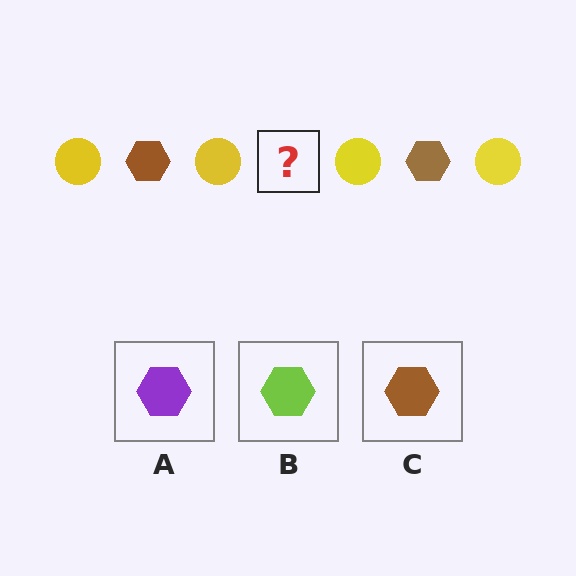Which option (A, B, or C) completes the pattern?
C.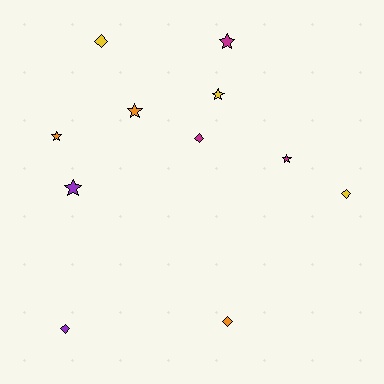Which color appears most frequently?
Orange, with 3 objects.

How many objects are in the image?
There are 11 objects.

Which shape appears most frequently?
Star, with 6 objects.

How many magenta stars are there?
There are 2 magenta stars.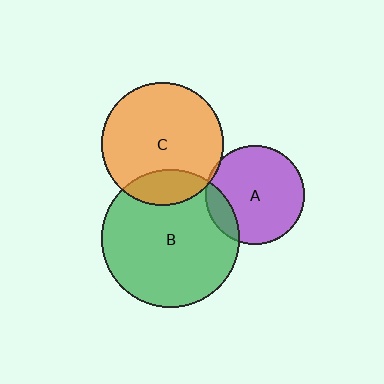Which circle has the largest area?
Circle B (green).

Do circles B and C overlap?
Yes.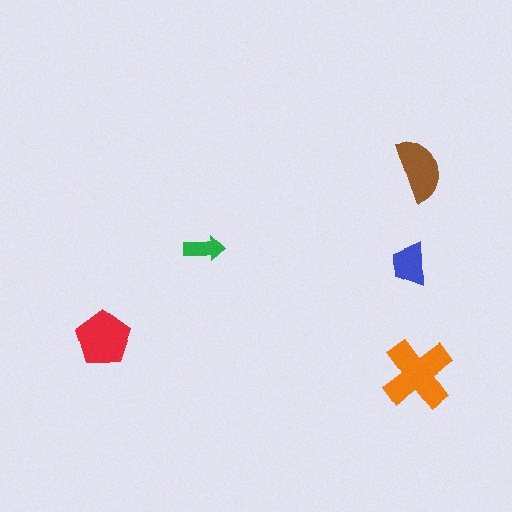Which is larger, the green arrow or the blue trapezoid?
The blue trapezoid.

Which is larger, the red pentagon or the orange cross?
The orange cross.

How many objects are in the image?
There are 5 objects in the image.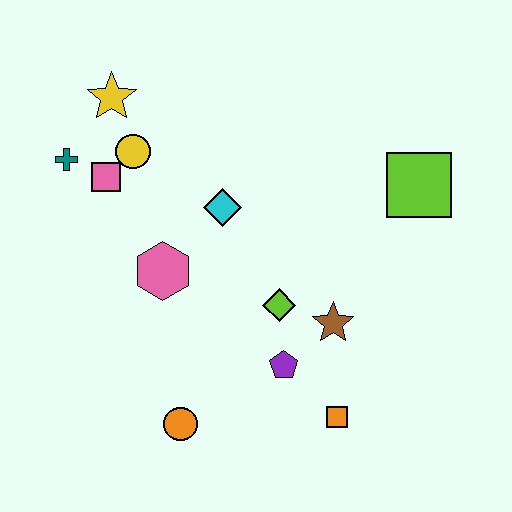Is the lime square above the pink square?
No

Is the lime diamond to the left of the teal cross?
No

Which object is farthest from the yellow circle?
The orange square is farthest from the yellow circle.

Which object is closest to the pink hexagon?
The cyan diamond is closest to the pink hexagon.